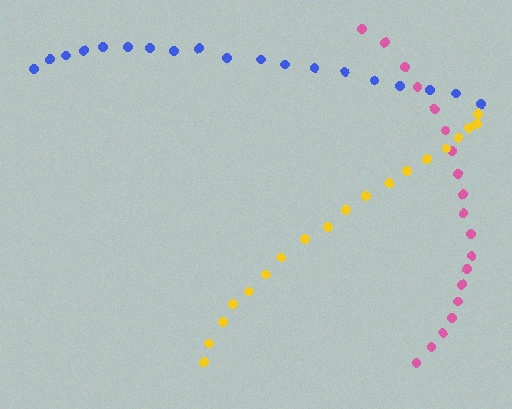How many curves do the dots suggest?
There are 3 distinct paths.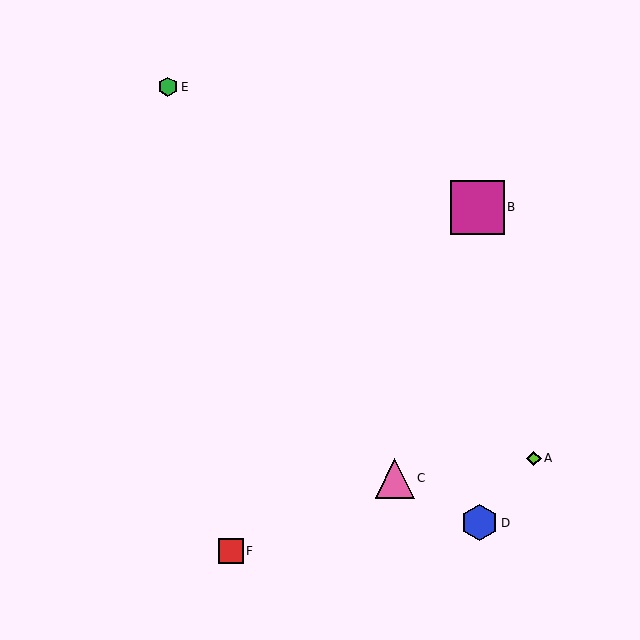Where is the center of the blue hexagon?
The center of the blue hexagon is at (479, 523).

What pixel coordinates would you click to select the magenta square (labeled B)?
Click at (478, 207) to select the magenta square B.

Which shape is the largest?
The magenta square (labeled B) is the largest.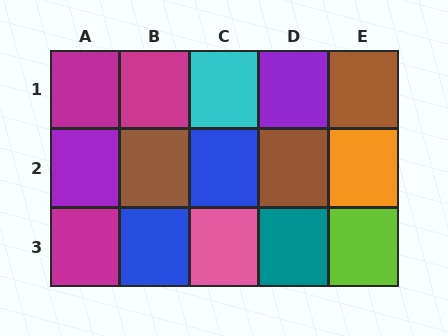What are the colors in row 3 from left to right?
Magenta, blue, pink, teal, lime.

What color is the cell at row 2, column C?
Blue.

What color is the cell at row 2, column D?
Brown.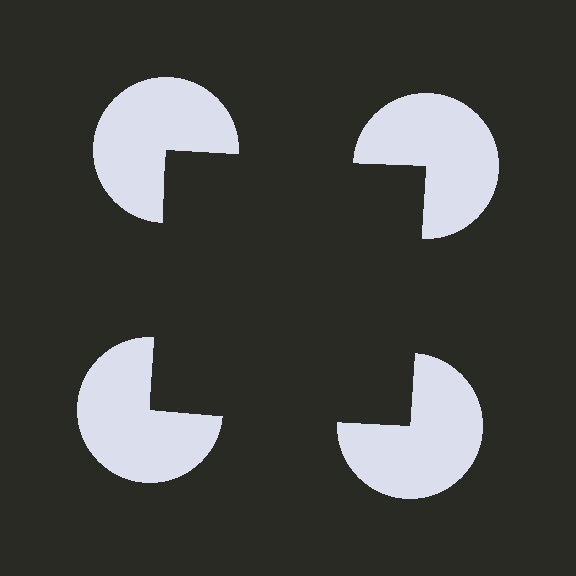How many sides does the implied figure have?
4 sides.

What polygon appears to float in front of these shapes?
An illusory square — its edges are inferred from the aligned wedge cuts in the pac-man discs, not physically drawn.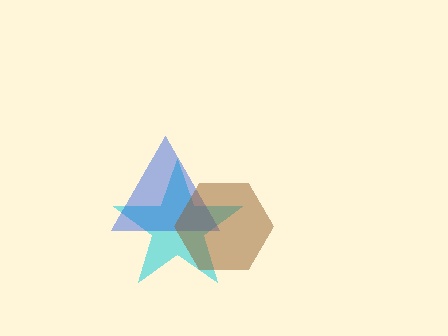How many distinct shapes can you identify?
There are 3 distinct shapes: a cyan star, a blue triangle, a brown hexagon.